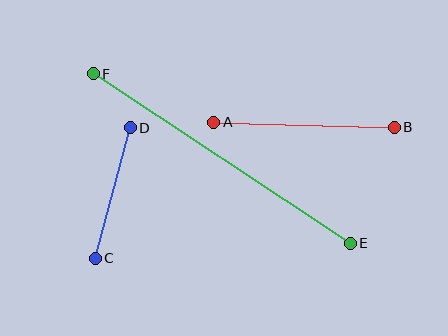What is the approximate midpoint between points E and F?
The midpoint is at approximately (222, 159) pixels.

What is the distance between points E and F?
The distance is approximately 308 pixels.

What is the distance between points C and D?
The distance is approximately 135 pixels.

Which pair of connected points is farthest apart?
Points E and F are farthest apart.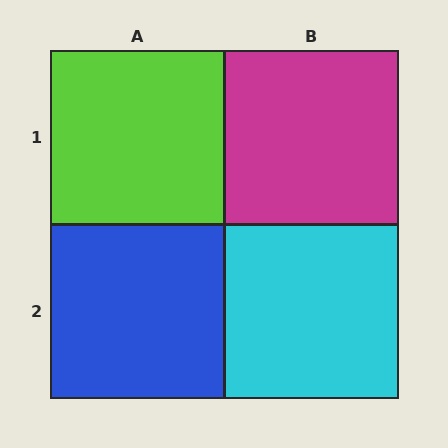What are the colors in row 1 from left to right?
Lime, magenta.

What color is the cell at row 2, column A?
Blue.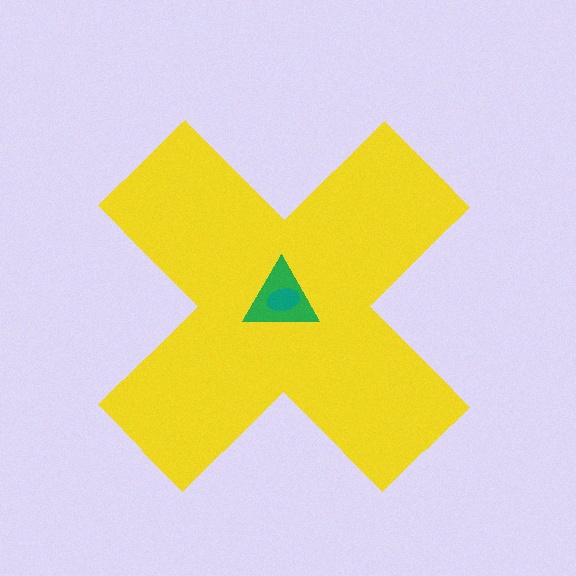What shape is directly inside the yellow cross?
The green triangle.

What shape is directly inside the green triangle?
The teal ellipse.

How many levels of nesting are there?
3.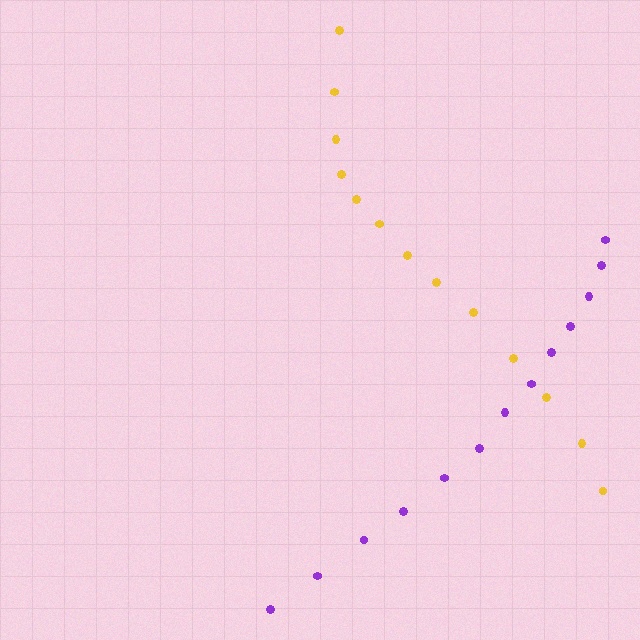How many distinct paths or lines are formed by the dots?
There are 2 distinct paths.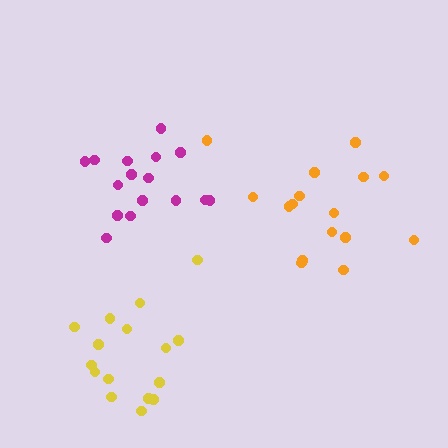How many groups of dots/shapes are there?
There are 3 groups.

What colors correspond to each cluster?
The clusters are colored: magenta, orange, yellow.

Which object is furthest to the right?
The orange cluster is rightmost.